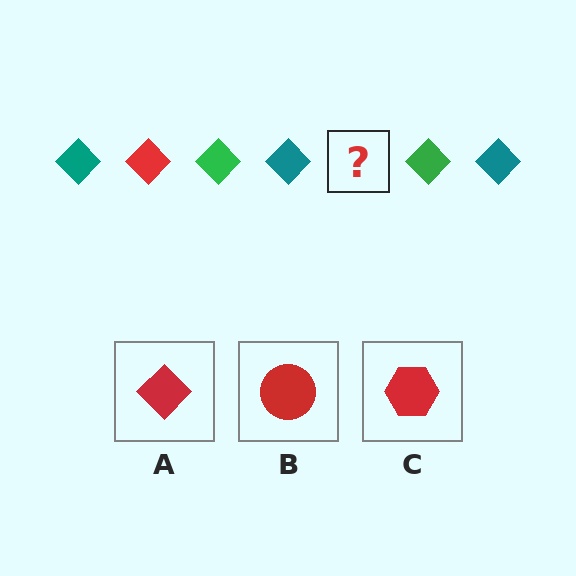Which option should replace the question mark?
Option A.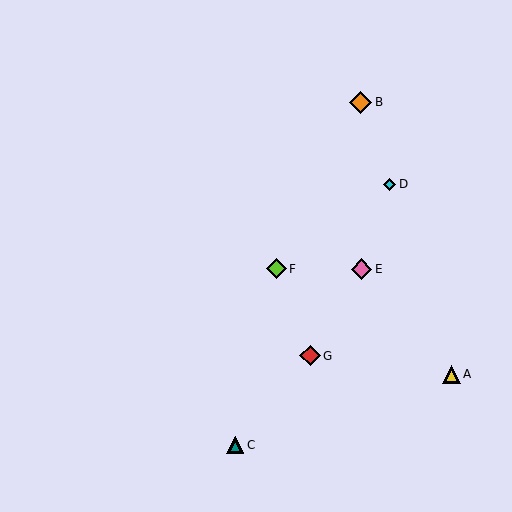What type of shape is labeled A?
Shape A is a yellow triangle.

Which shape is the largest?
The orange diamond (labeled B) is the largest.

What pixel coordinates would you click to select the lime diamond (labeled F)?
Click at (277, 269) to select the lime diamond F.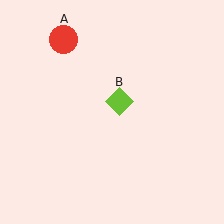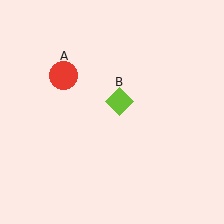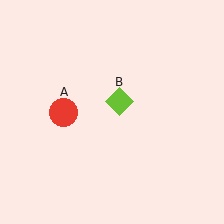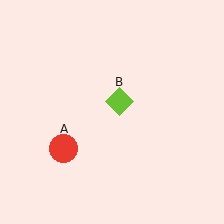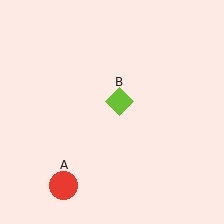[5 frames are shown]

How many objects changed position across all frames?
1 object changed position: red circle (object A).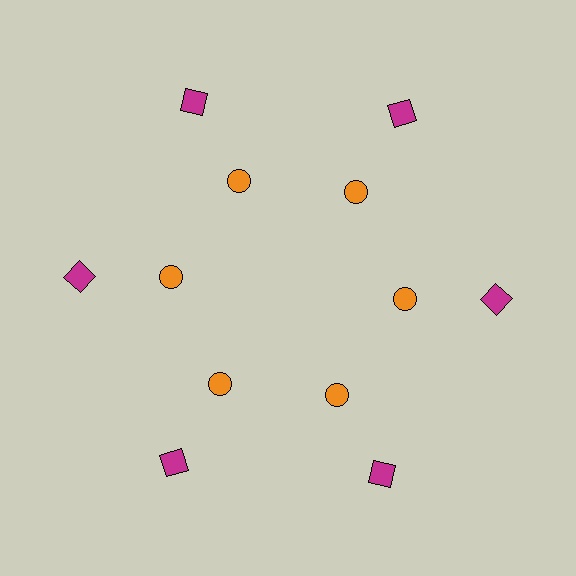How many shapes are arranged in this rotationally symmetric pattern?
There are 12 shapes, arranged in 6 groups of 2.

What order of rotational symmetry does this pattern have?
This pattern has 6-fold rotational symmetry.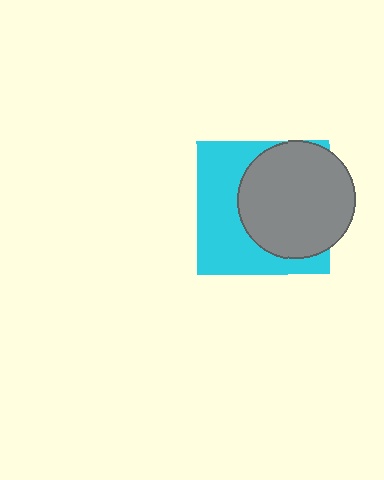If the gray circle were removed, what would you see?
You would see the complete cyan square.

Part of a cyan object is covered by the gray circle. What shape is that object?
It is a square.